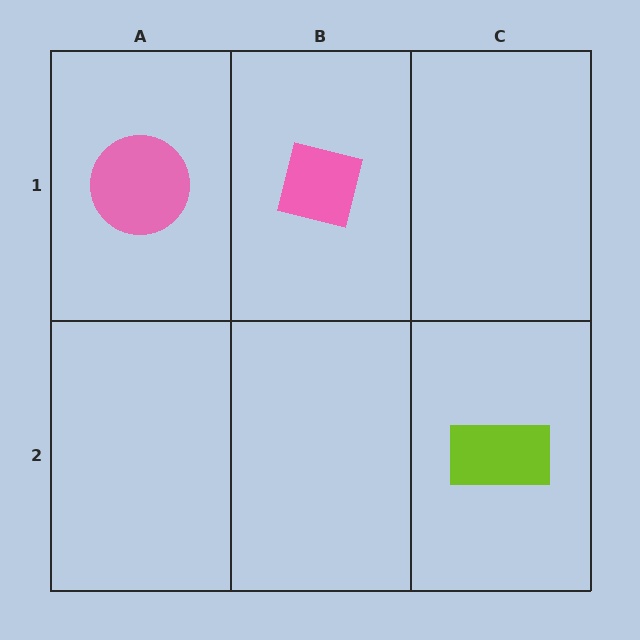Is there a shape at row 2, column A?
No, that cell is empty.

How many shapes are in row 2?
1 shape.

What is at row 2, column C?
A lime rectangle.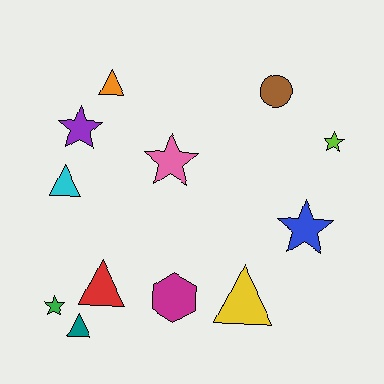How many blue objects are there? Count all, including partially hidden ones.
There is 1 blue object.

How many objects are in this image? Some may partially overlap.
There are 12 objects.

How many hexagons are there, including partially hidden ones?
There is 1 hexagon.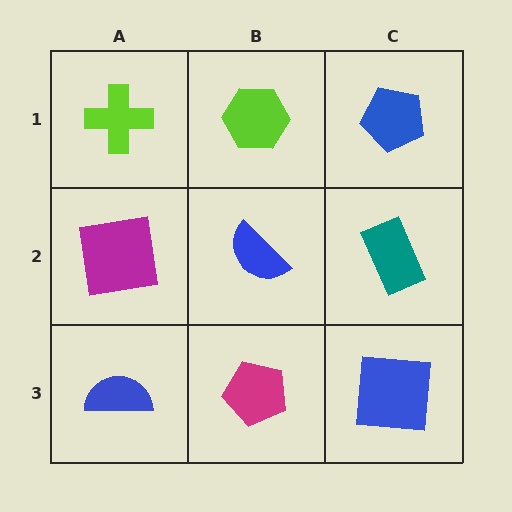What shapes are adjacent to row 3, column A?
A magenta square (row 2, column A), a magenta pentagon (row 3, column B).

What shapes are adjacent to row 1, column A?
A magenta square (row 2, column A), a lime hexagon (row 1, column B).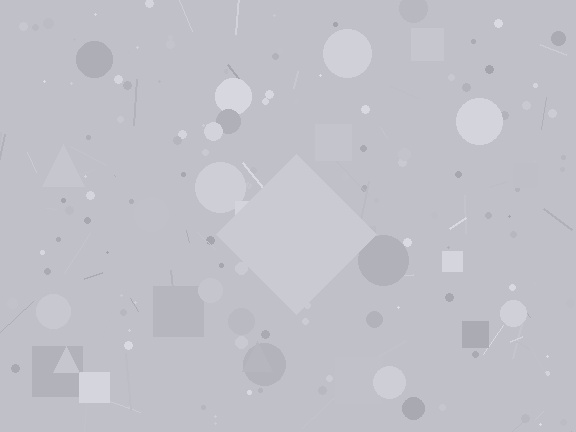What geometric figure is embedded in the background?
A diamond is embedded in the background.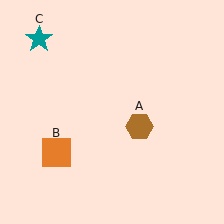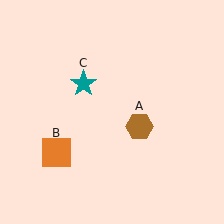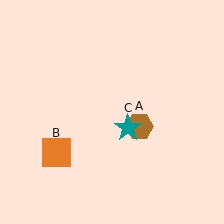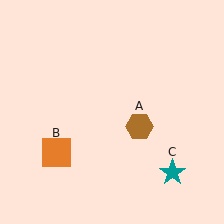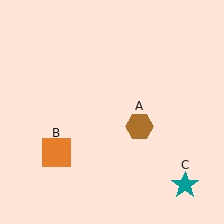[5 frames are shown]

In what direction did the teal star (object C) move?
The teal star (object C) moved down and to the right.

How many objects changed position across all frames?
1 object changed position: teal star (object C).